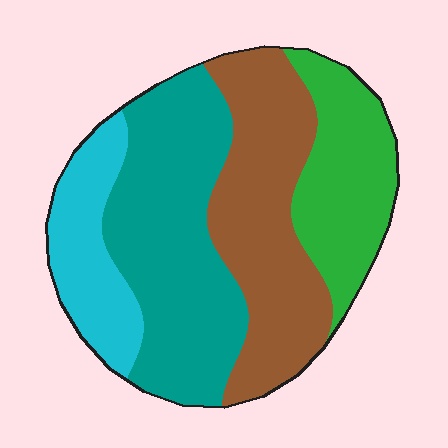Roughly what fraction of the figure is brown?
Brown takes up about one third (1/3) of the figure.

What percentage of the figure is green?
Green takes up between a sixth and a third of the figure.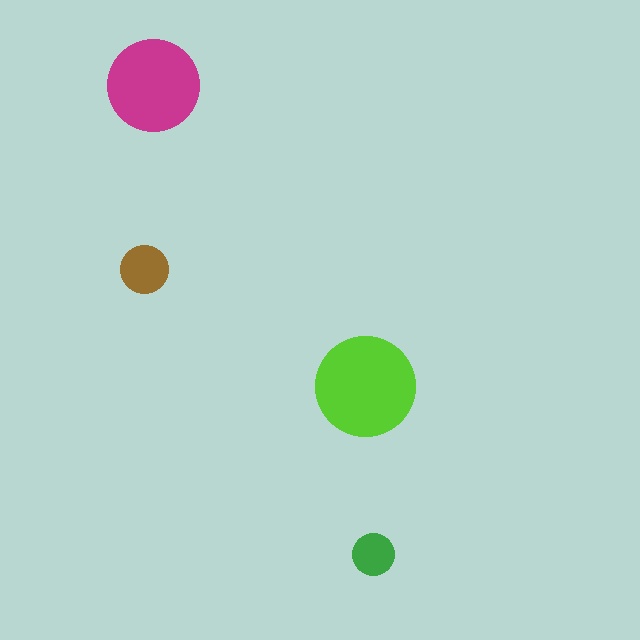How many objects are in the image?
There are 4 objects in the image.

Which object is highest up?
The magenta circle is topmost.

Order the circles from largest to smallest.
the lime one, the magenta one, the brown one, the green one.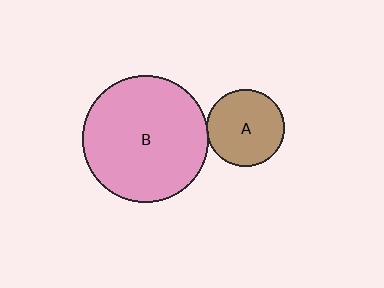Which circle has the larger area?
Circle B (pink).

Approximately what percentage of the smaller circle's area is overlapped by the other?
Approximately 5%.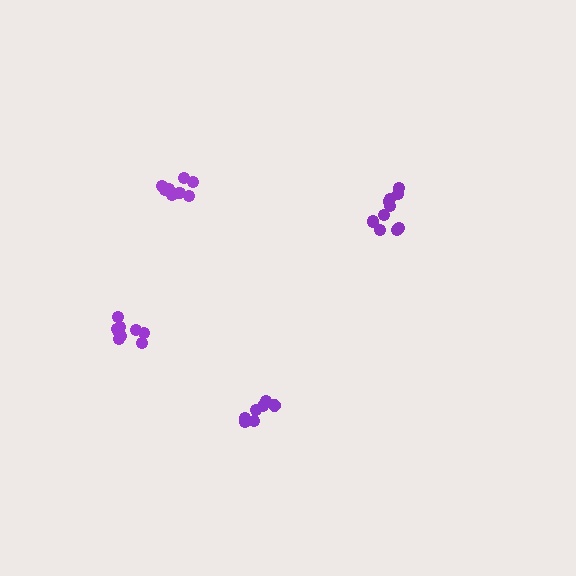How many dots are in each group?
Group 1: 10 dots, Group 2: 9 dots, Group 3: 7 dots, Group 4: 8 dots (34 total).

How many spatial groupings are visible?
There are 4 spatial groupings.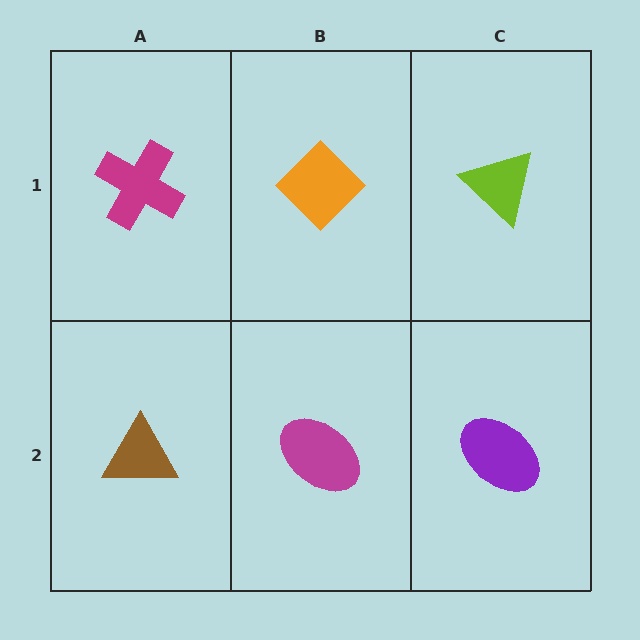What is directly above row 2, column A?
A magenta cross.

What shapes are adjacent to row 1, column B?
A magenta ellipse (row 2, column B), a magenta cross (row 1, column A), a lime triangle (row 1, column C).